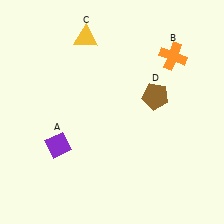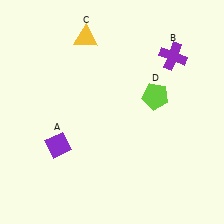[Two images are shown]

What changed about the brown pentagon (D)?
In Image 1, D is brown. In Image 2, it changed to lime.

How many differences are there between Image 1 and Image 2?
There are 2 differences between the two images.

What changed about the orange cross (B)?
In Image 1, B is orange. In Image 2, it changed to purple.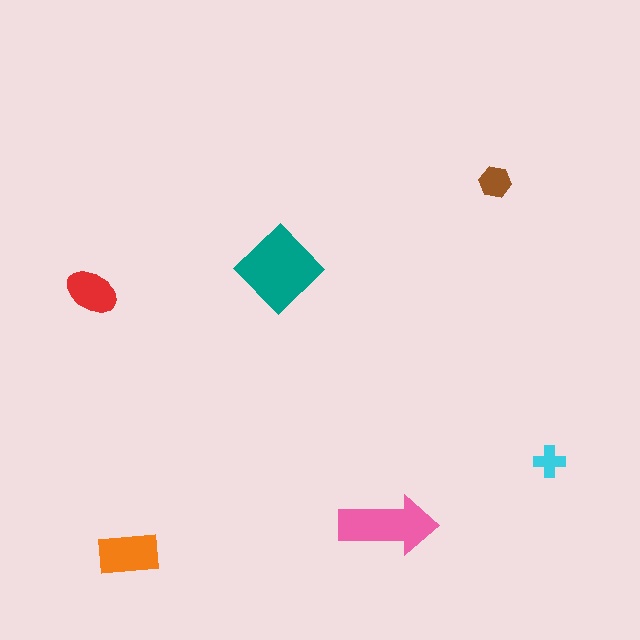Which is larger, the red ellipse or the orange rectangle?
The orange rectangle.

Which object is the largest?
The teal diamond.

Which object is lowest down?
The orange rectangle is bottommost.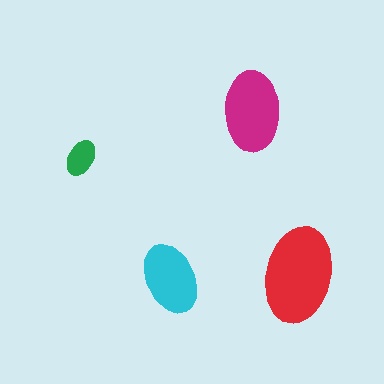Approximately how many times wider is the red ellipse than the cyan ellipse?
About 1.5 times wider.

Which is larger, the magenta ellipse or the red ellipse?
The red one.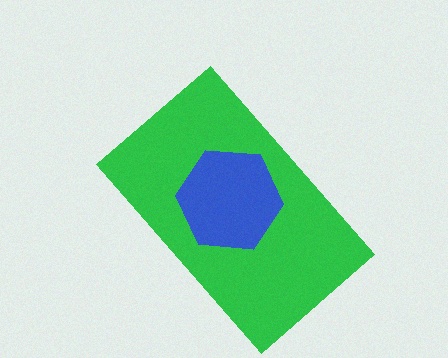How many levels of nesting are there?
2.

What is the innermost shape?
The blue hexagon.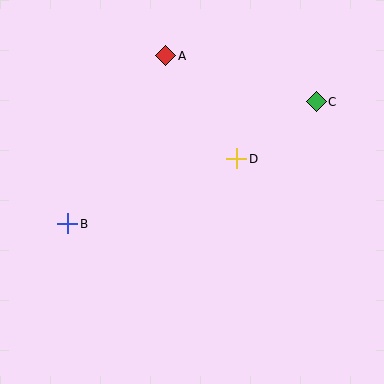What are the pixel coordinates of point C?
Point C is at (316, 102).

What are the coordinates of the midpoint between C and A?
The midpoint between C and A is at (241, 79).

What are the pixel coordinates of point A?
Point A is at (166, 56).